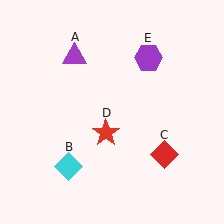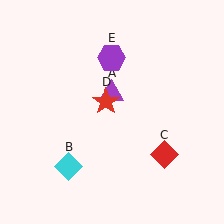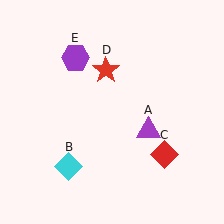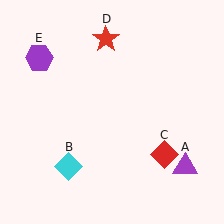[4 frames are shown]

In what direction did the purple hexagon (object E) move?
The purple hexagon (object E) moved left.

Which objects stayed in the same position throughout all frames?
Cyan diamond (object B) and red diamond (object C) remained stationary.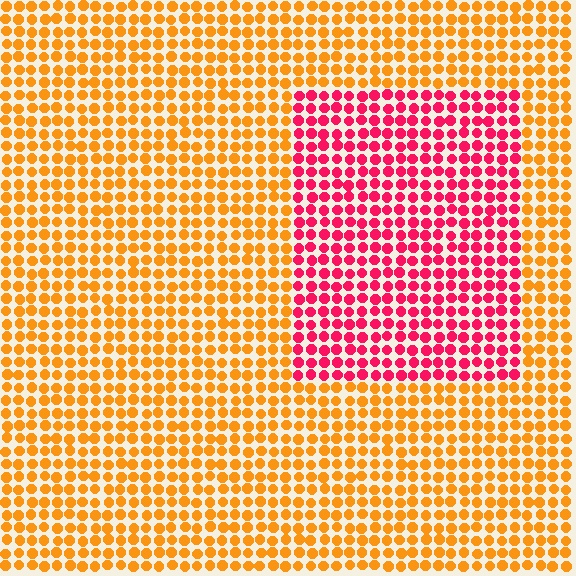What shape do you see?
I see a rectangle.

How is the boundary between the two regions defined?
The boundary is defined purely by a slight shift in hue (about 54 degrees). Spacing, size, and orientation are identical on both sides.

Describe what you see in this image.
The image is filled with small orange elements in a uniform arrangement. A rectangle-shaped region is visible where the elements are tinted to a slightly different hue, forming a subtle color boundary.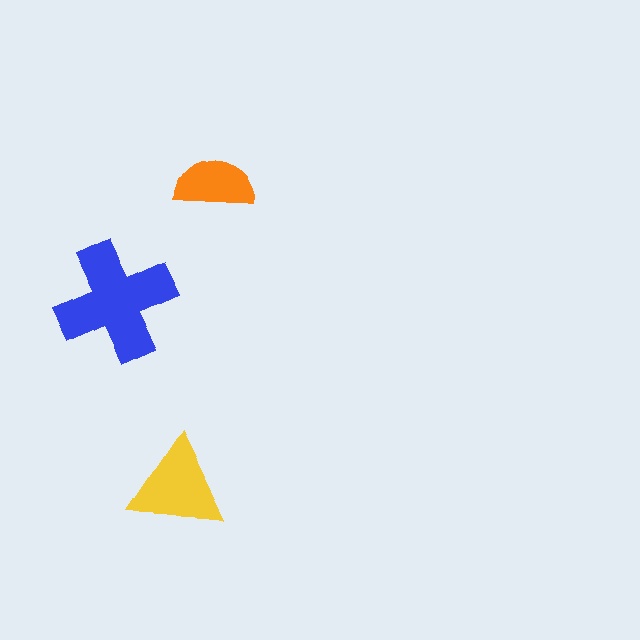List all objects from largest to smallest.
The blue cross, the yellow triangle, the orange semicircle.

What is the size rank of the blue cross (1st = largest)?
1st.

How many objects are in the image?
There are 3 objects in the image.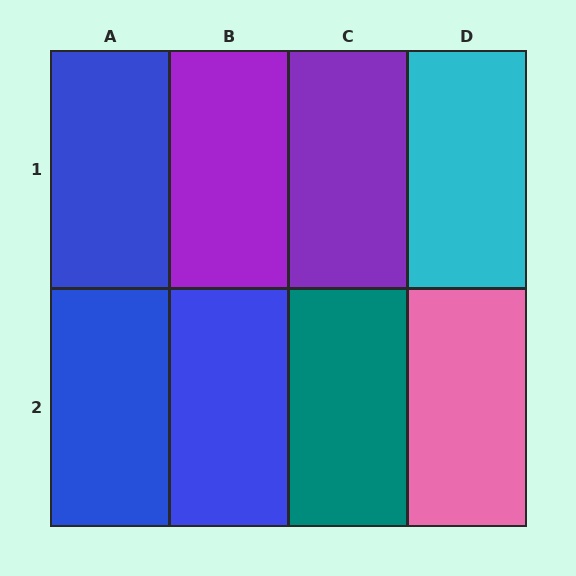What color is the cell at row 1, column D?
Cyan.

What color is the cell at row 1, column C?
Purple.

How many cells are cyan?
1 cell is cyan.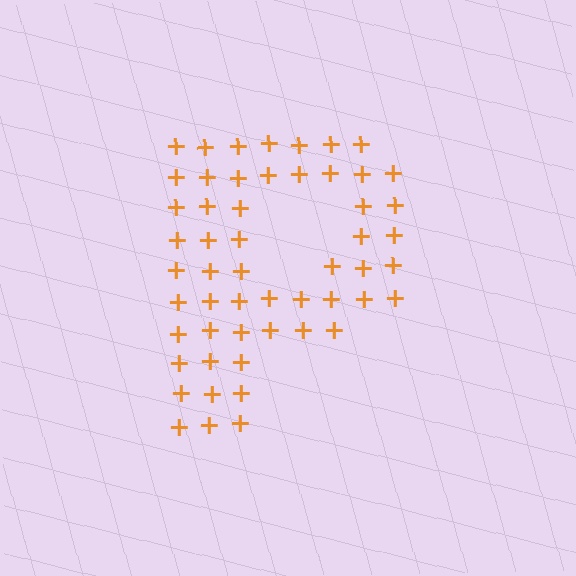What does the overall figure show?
The overall figure shows the letter P.